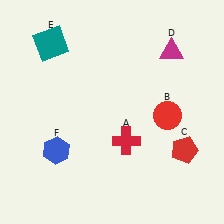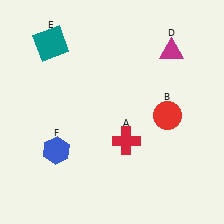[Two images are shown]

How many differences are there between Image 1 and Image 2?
There is 1 difference between the two images.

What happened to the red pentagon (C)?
The red pentagon (C) was removed in Image 2. It was in the bottom-right area of Image 1.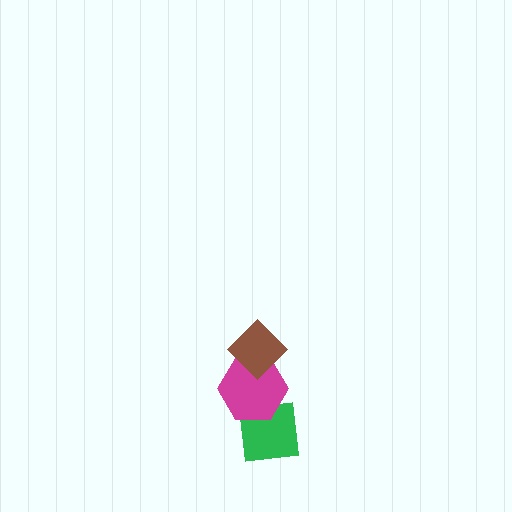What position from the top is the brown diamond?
The brown diamond is 1st from the top.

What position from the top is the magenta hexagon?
The magenta hexagon is 2nd from the top.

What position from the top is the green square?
The green square is 3rd from the top.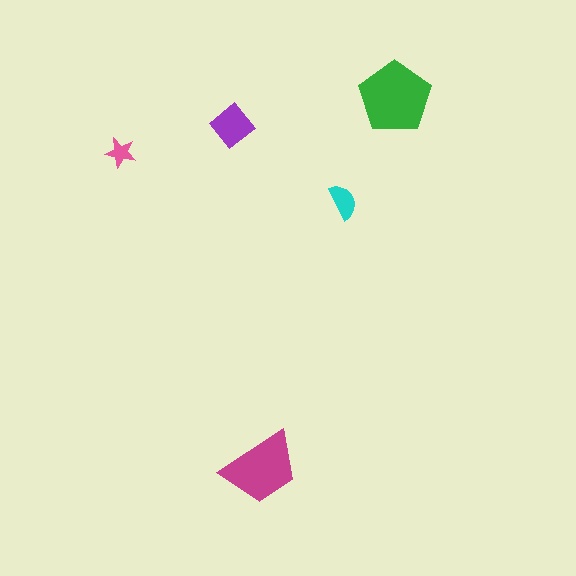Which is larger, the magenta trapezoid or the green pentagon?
The green pentagon.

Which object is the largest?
The green pentagon.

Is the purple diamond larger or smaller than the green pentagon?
Smaller.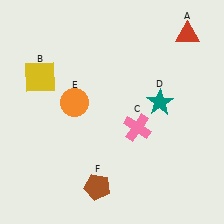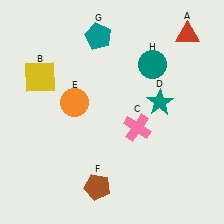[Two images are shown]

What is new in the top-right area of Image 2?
A teal circle (H) was added in the top-right area of Image 2.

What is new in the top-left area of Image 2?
A teal pentagon (G) was added in the top-left area of Image 2.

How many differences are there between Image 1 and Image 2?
There are 2 differences between the two images.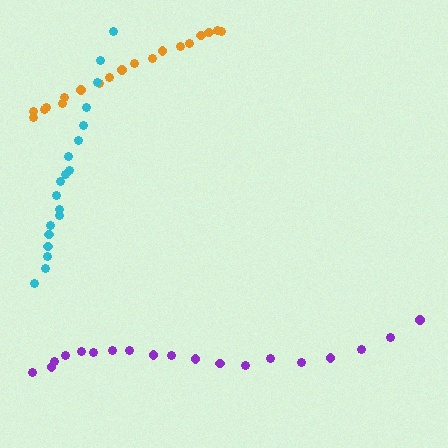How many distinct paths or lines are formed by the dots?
There are 3 distinct paths.